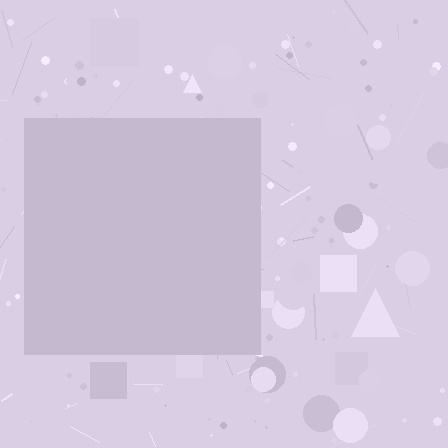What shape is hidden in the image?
A square is hidden in the image.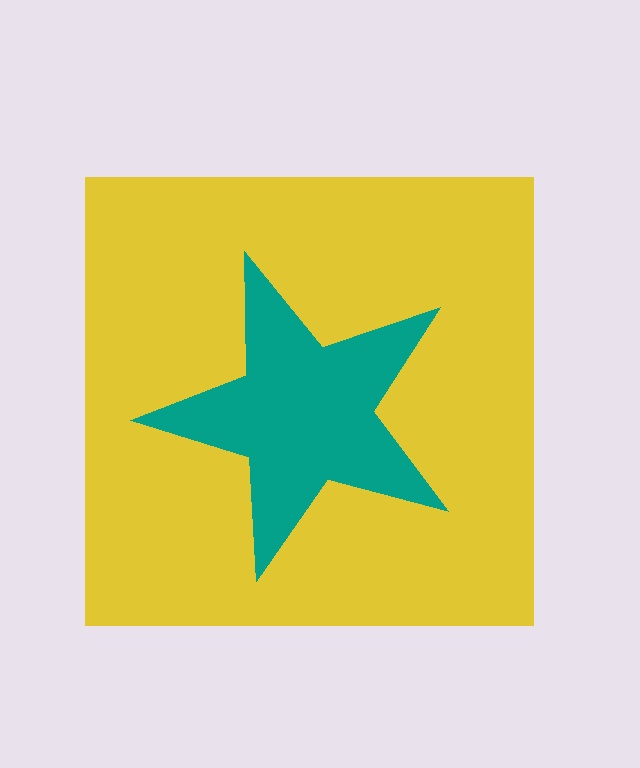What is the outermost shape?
The yellow square.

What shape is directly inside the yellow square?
The teal star.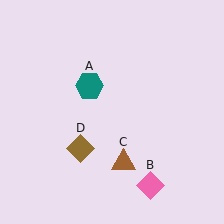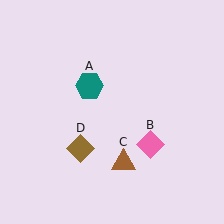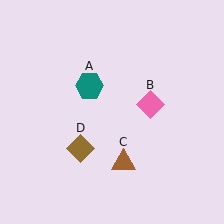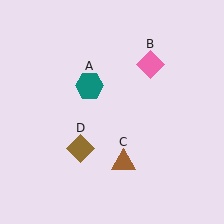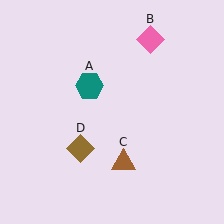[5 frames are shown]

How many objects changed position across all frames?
1 object changed position: pink diamond (object B).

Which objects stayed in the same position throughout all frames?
Teal hexagon (object A) and brown triangle (object C) and brown diamond (object D) remained stationary.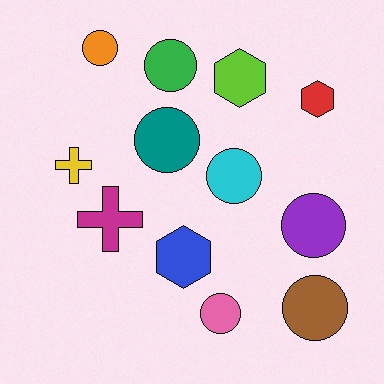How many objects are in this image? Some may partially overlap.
There are 12 objects.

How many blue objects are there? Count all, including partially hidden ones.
There is 1 blue object.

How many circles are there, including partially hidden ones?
There are 7 circles.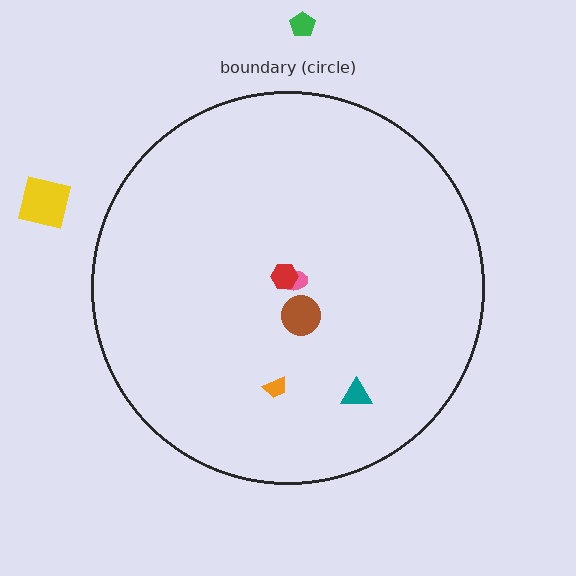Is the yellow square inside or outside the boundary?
Outside.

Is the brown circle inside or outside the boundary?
Inside.